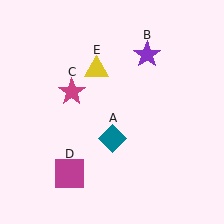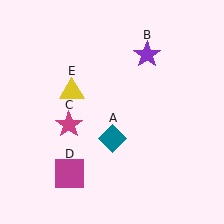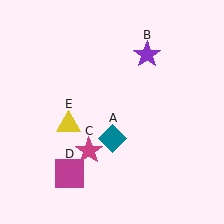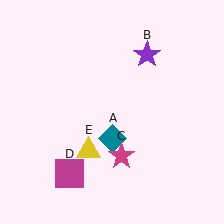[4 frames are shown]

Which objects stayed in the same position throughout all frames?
Teal diamond (object A) and purple star (object B) and magenta square (object D) remained stationary.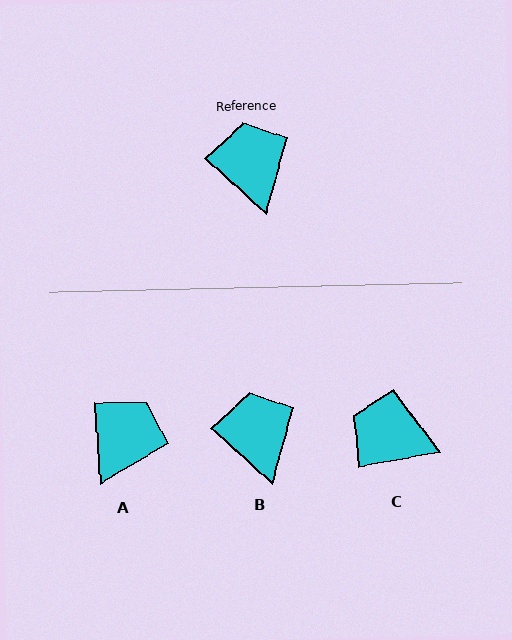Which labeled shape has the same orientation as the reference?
B.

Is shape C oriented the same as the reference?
No, it is off by about 52 degrees.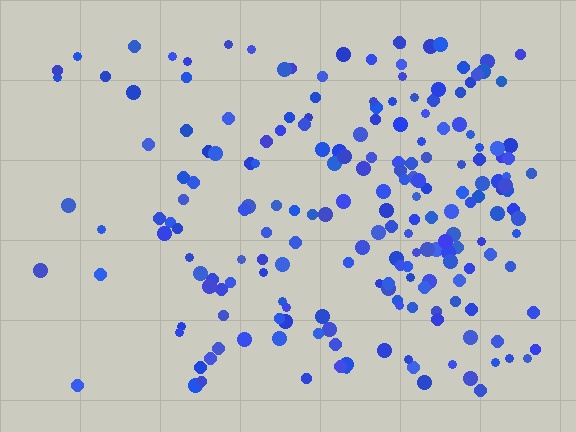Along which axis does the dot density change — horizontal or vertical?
Horizontal.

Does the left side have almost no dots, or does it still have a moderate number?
Still a moderate number, just noticeably fewer than the right.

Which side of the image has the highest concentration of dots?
The right.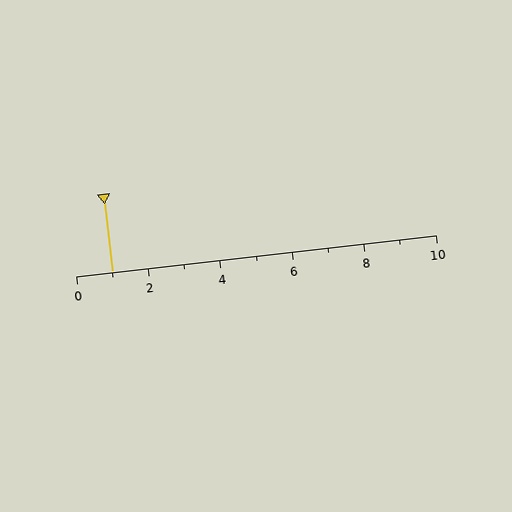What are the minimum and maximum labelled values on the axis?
The axis runs from 0 to 10.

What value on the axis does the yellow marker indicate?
The marker indicates approximately 1.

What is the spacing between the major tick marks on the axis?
The major ticks are spaced 2 apart.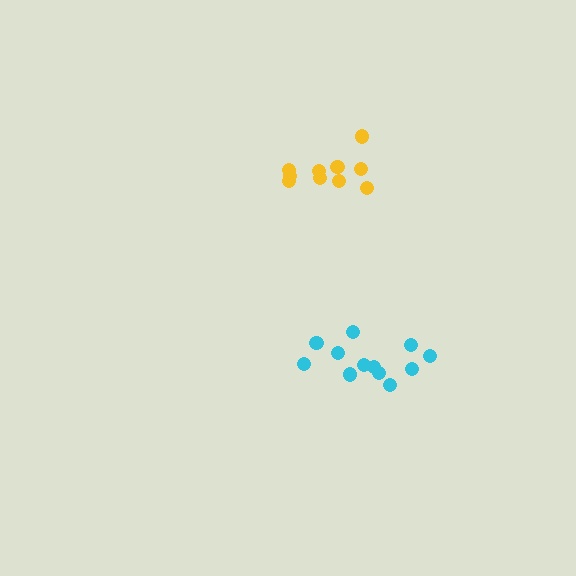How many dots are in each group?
Group 1: 12 dots, Group 2: 10 dots (22 total).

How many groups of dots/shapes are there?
There are 2 groups.